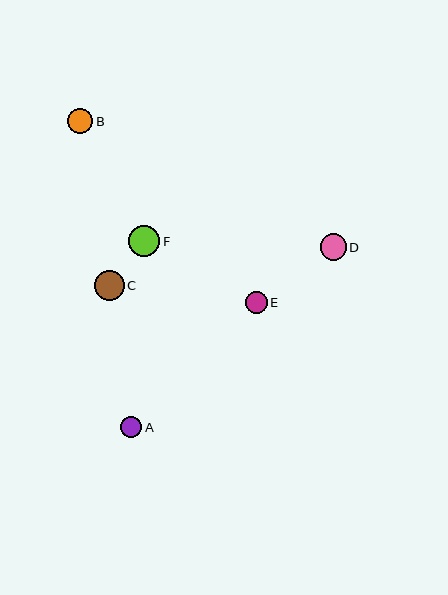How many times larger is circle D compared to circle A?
Circle D is approximately 1.3 times the size of circle A.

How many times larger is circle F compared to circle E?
Circle F is approximately 1.5 times the size of circle E.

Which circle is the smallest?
Circle A is the smallest with a size of approximately 21 pixels.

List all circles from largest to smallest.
From largest to smallest: F, C, D, B, E, A.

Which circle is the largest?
Circle F is the largest with a size of approximately 31 pixels.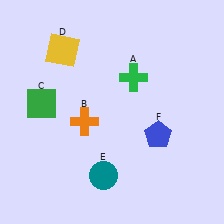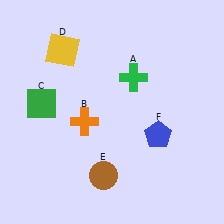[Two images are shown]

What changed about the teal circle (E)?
In Image 1, E is teal. In Image 2, it changed to brown.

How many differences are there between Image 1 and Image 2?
There is 1 difference between the two images.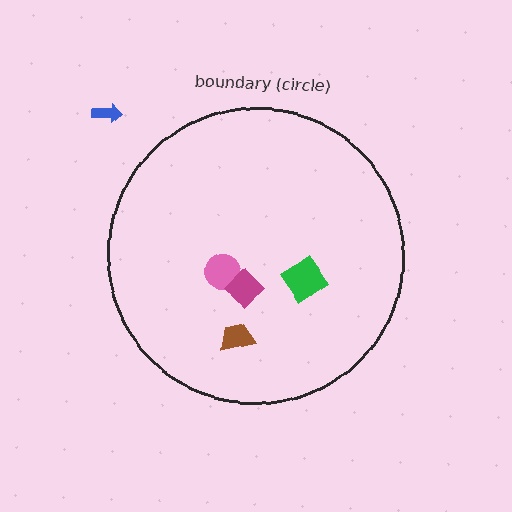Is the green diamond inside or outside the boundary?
Inside.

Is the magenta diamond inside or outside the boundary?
Inside.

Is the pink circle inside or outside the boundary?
Inside.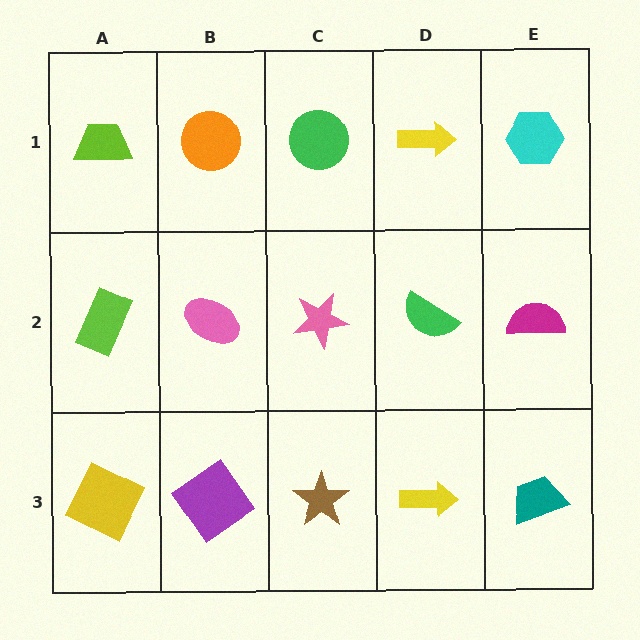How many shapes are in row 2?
5 shapes.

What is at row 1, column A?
A lime trapezoid.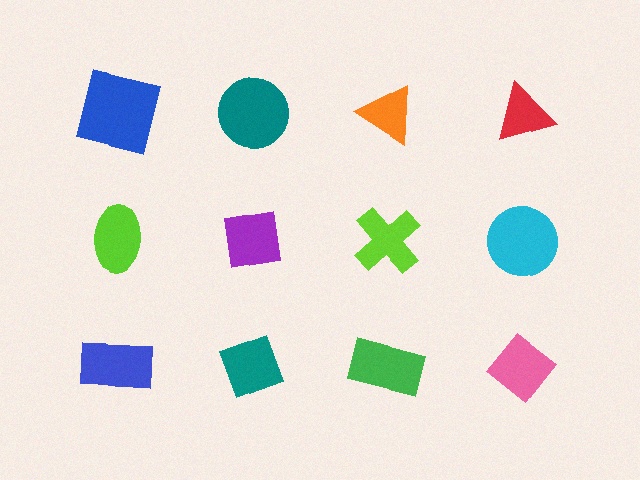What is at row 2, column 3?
A lime cross.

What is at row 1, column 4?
A red triangle.